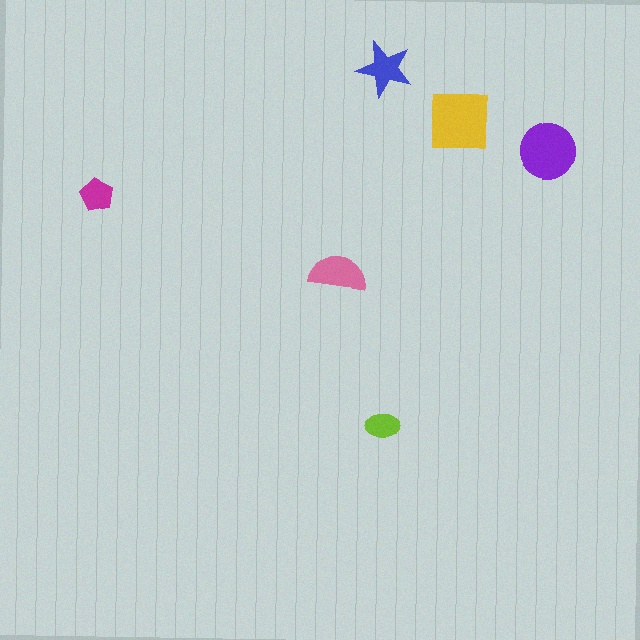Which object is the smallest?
The lime ellipse.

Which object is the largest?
The yellow square.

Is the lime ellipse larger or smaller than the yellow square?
Smaller.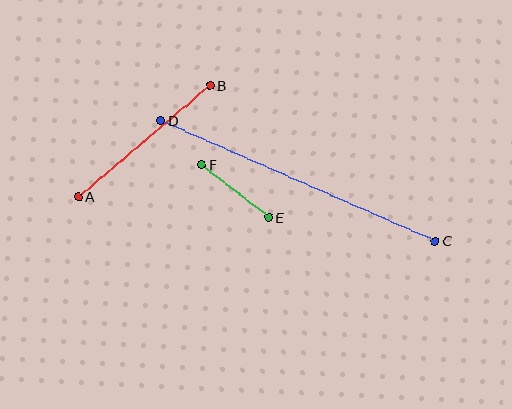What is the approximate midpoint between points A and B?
The midpoint is at approximately (144, 141) pixels.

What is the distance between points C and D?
The distance is approximately 300 pixels.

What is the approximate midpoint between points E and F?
The midpoint is at approximately (235, 191) pixels.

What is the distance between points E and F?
The distance is approximately 85 pixels.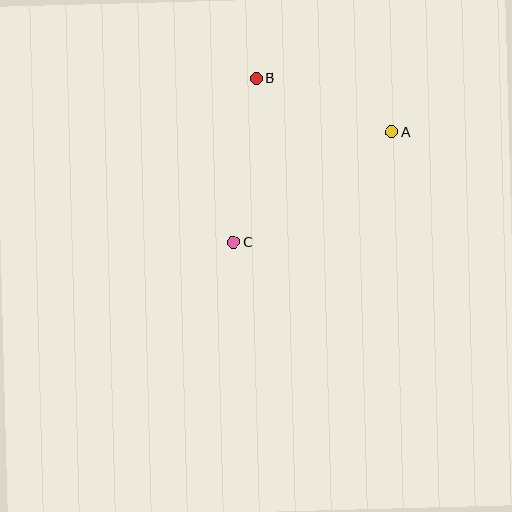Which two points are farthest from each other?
Points A and C are farthest from each other.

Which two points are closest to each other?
Points A and B are closest to each other.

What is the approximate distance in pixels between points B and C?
The distance between B and C is approximately 166 pixels.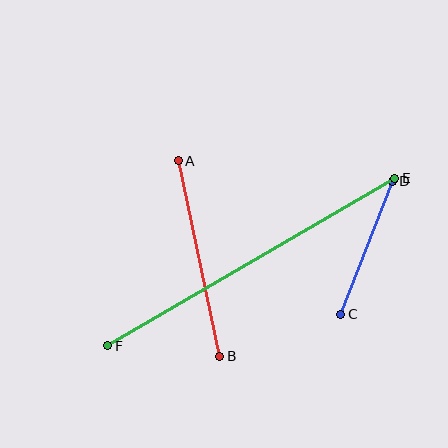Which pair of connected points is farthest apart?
Points E and F are farthest apart.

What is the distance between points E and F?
The distance is approximately 332 pixels.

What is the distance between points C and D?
The distance is approximately 143 pixels.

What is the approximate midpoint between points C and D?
The midpoint is at approximately (366, 248) pixels.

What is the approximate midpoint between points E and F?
The midpoint is at approximately (251, 262) pixels.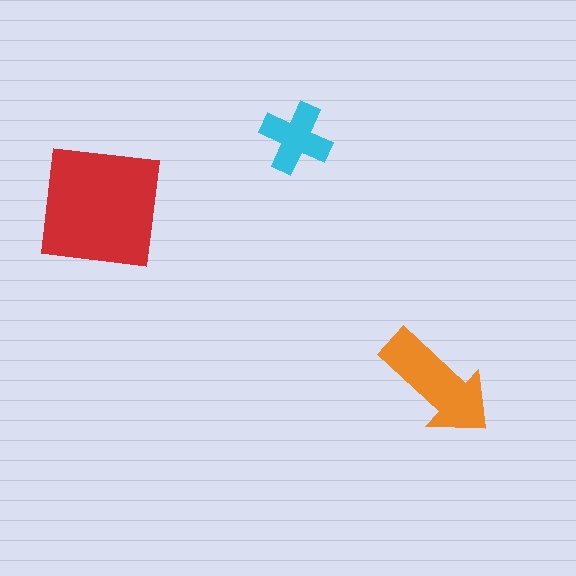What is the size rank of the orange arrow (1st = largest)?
2nd.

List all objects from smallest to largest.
The cyan cross, the orange arrow, the red square.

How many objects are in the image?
There are 3 objects in the image.